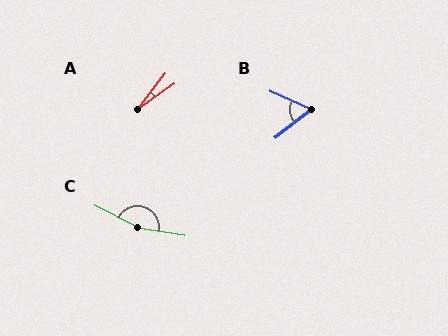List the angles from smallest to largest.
A (17°), B (63°), C (162°).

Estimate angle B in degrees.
Approximately 63 degrees.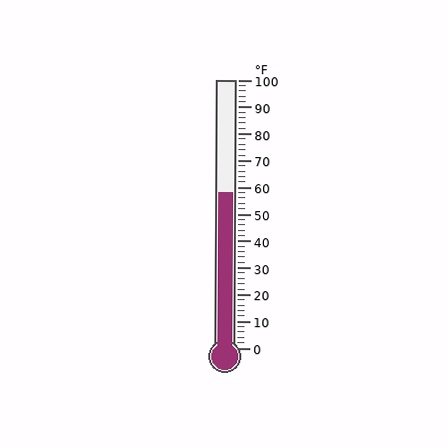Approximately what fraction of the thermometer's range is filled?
The thermometer is filled to approximately 60% of its range.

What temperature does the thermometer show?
The thermometer shows approximately 58°F.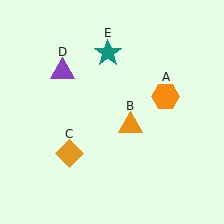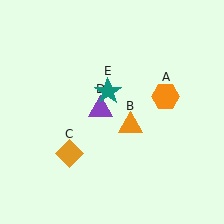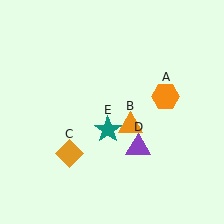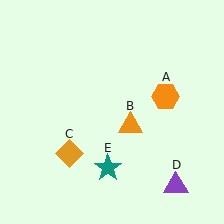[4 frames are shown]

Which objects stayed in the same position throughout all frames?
Orange hexagon (object A) and orange triangle (object B) and orange diamond (object C) remained stationary.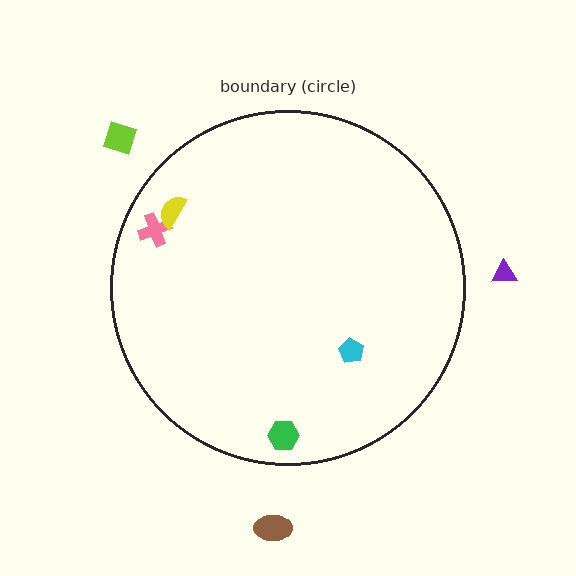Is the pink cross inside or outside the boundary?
Inside.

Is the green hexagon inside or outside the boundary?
Inside.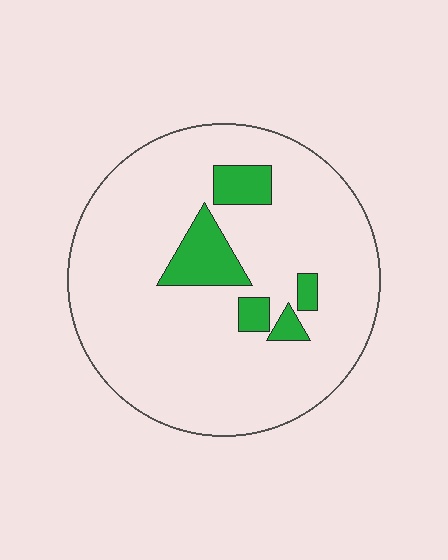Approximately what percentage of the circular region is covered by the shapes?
Approximately 10%.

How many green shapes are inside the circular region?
5.